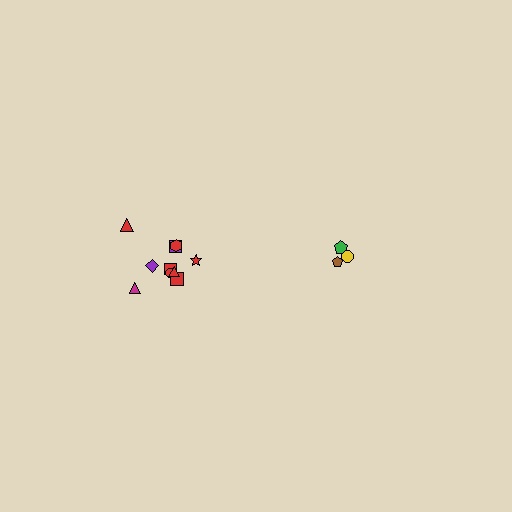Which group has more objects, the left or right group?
The left group.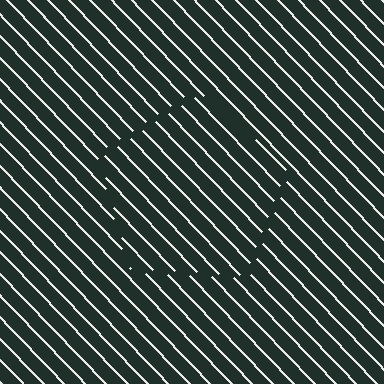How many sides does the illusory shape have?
5 sides — the line-ends trace a pentagon.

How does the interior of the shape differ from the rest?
The interior of the shape contains the same grating, shifted by half a period — the contour is defined by the phase discontinuity where line-ends from the inner and outer gratings abut.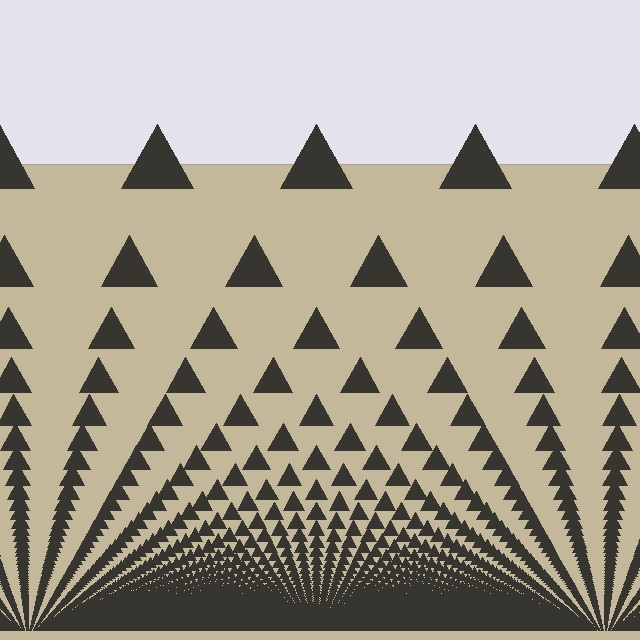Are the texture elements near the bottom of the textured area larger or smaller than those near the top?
Smaller. The gradient is inverted — elements near the bottom are smaller and denser.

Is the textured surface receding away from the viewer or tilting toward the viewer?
The surface appears to tilt toward the viewer. Texture elements get larger and sparser toward the top.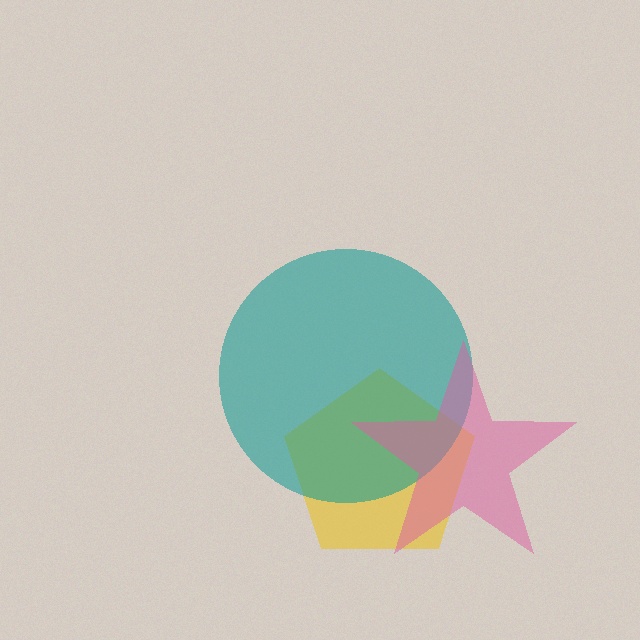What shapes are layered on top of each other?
The layered shapes are: a yellow pentagon, a teal circle, a pink star.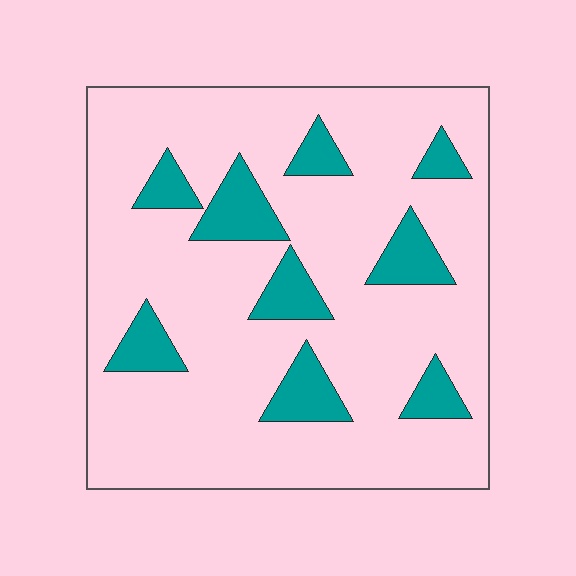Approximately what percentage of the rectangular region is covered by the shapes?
Approximately 15%.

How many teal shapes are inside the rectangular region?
9.